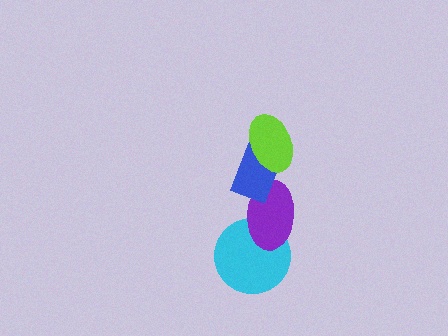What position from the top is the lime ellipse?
The lime ellipse is 1st from the top.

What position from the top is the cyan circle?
The cyan circle is 4th from the top.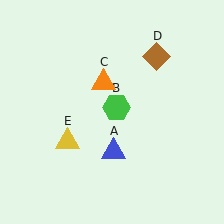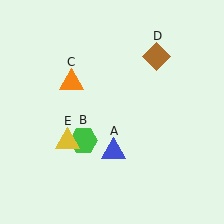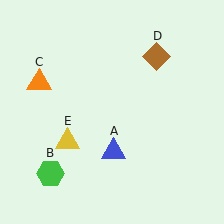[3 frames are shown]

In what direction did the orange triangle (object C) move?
The orange triangle (object C) moved left.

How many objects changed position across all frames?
2 objects changed position: green hexagon (object B), orange triangle (object C).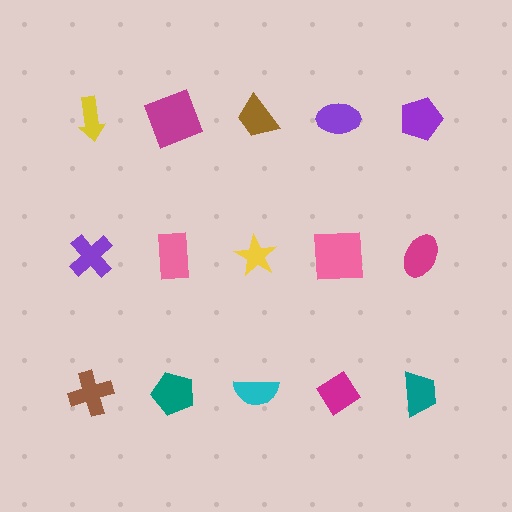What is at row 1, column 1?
A yellow arrow.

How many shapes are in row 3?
5 shapes.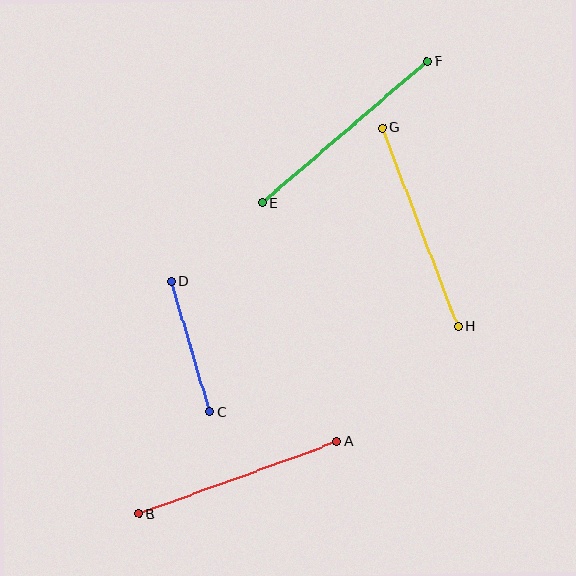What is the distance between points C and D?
The distance is approximately 136 pixels.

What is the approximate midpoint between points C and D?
The midpoint is at approximately (190, 347) pixels.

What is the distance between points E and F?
The distance is approximately 218 pixels.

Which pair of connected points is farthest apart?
Points E and F are farthest apart.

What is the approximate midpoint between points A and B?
The midpoint is at approximately (238, 478) pixels.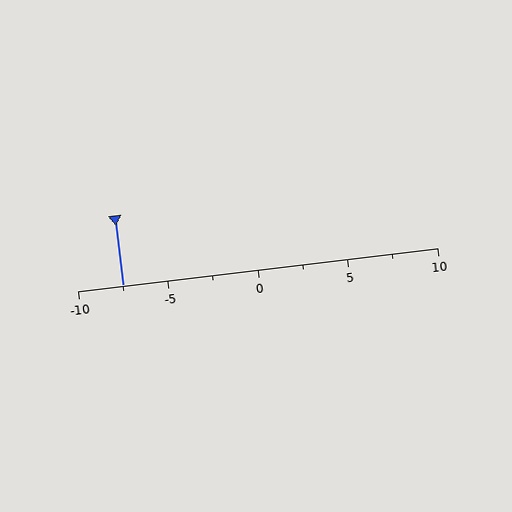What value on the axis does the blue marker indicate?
The marker indicates approximately -7.5.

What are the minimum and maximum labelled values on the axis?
The axis runs from -10 to 10.